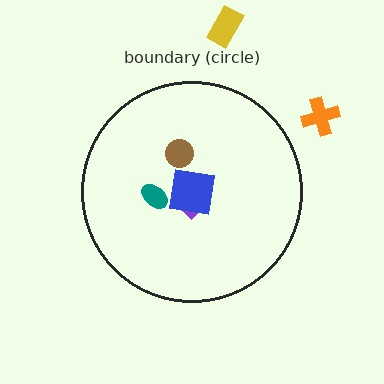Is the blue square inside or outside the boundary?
Inside.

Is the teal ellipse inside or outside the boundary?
Inside.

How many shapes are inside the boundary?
4 inside, 2 outside.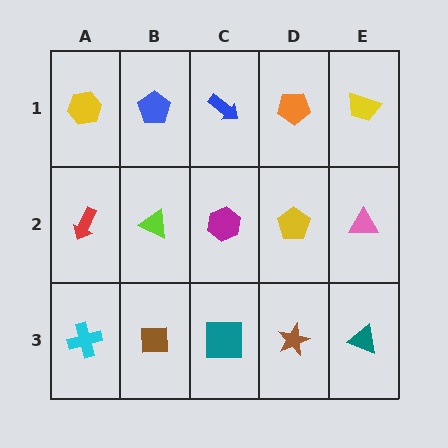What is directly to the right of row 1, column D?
A yellow trapezoid.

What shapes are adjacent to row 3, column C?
A magenta hexagon (row 2, column C), a brown square (row 3, column B), a brown star (row 3, column D).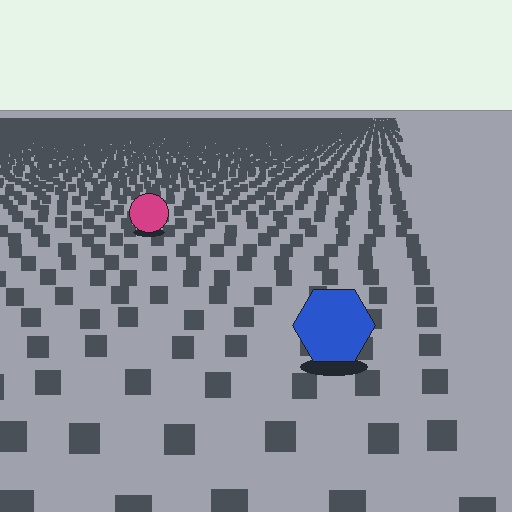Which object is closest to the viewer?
The blue hexagon is closest. The texture marks near it are larger and more spread out.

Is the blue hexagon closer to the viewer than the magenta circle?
Yes. The blue hexagon is closer — you can tell from the texture gradient: the ground texture is coarser near it.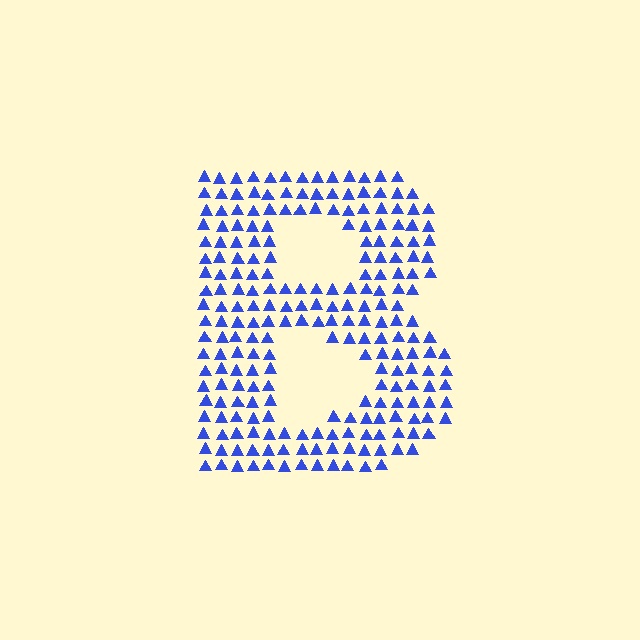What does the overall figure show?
The overall figure shows the letter B.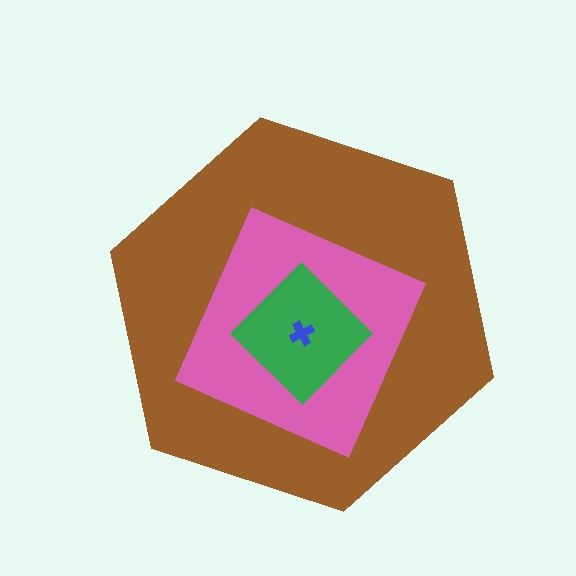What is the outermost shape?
The brown hexagon.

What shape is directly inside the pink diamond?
The green diamond.